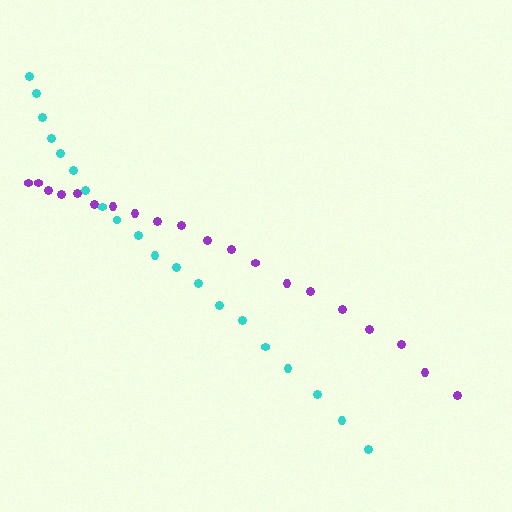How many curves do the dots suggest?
There are 2 distinct paths.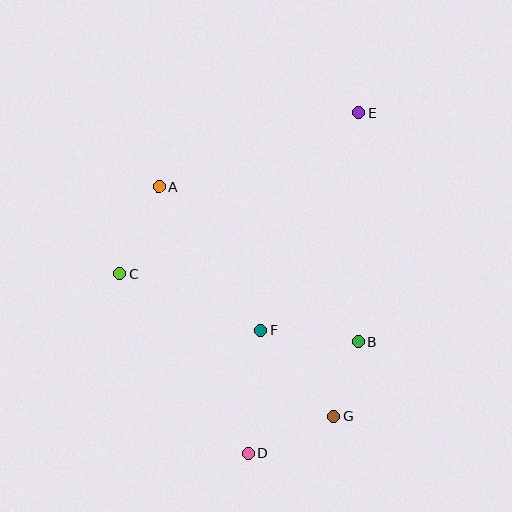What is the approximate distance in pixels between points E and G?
The distance between E and G is approximately 305 pixels.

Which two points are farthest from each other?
Points D and E are farthest from each other.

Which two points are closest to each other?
Points B and G are closest to each other.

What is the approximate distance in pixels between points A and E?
The distance between A and E is approximately 213 pixels.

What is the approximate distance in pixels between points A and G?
The distance between A and G is approximately 288 pixels.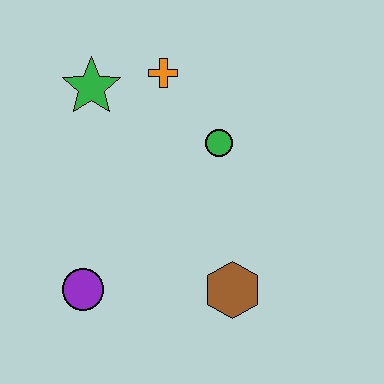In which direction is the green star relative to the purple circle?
The green star is above the purple circle.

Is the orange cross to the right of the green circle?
No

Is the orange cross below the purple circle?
No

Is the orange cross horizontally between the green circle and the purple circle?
Yes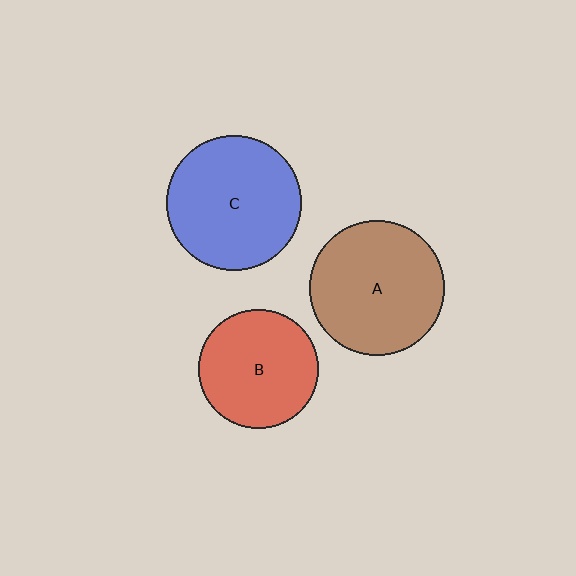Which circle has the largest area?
Circle A (brown).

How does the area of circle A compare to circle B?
Approximately 1.3 times.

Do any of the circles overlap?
No, none of the circles overlap.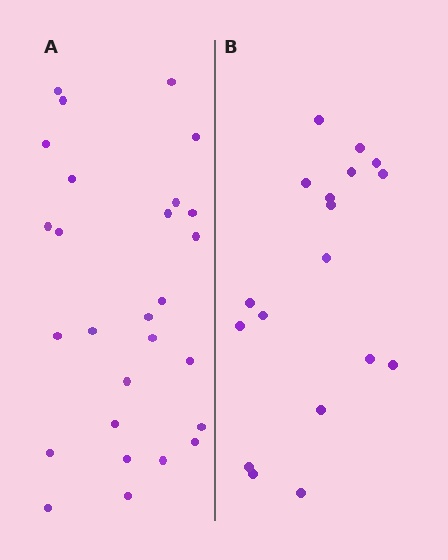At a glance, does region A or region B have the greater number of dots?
Region A (the left region) has more dots.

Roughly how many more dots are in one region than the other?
Region A has roughly 8 or so more dots than region B.